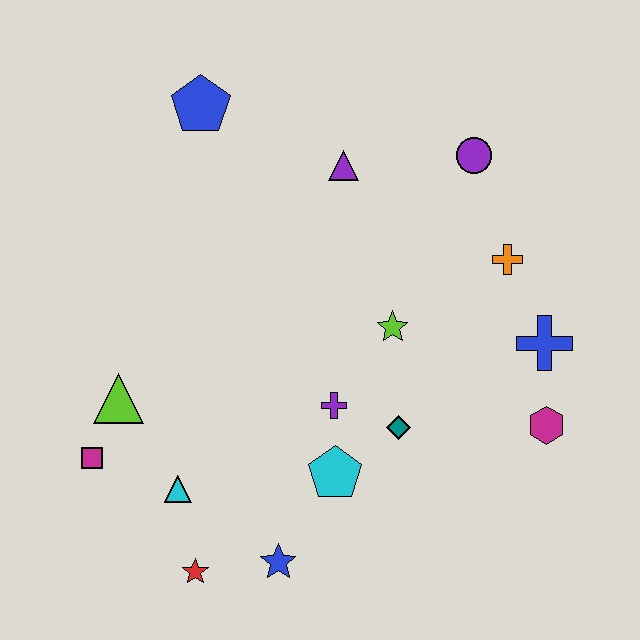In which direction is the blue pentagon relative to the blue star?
The blue pentagon is above the blue star.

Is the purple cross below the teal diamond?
No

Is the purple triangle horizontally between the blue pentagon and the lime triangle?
No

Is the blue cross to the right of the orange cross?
Yes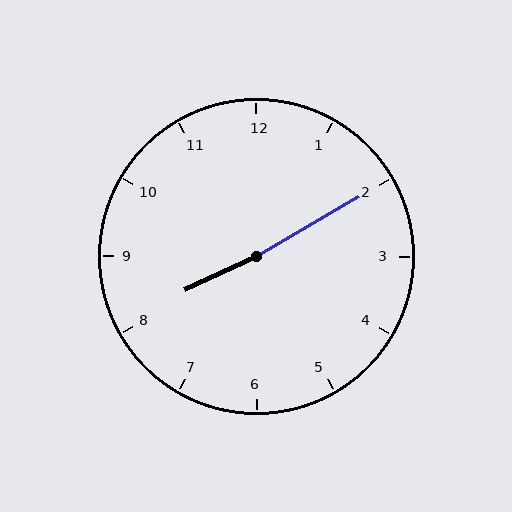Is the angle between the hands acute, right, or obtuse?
It is obtuse.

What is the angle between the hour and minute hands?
Approximately 175 degrees.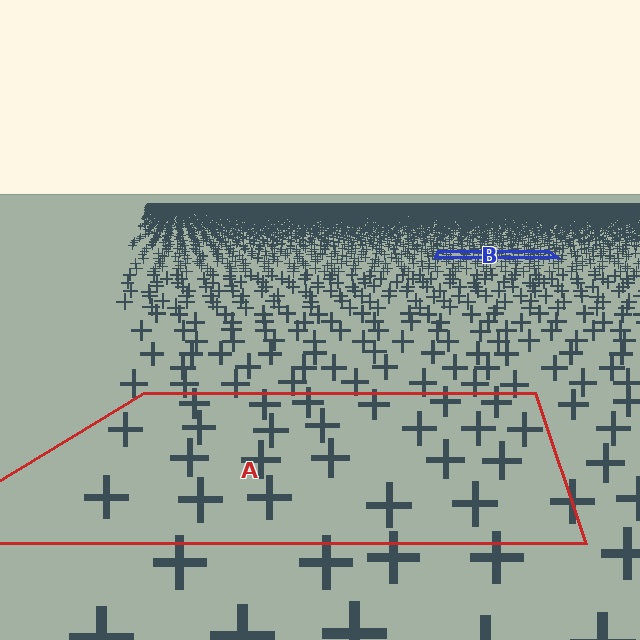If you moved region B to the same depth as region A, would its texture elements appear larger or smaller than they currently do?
They would appear larger. At a closer depth, the same texture elements are projected at a bigger on-screen size.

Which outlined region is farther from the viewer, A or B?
Region B is farther from the viewer — the texture elements inside it appear smaller and more densely packed.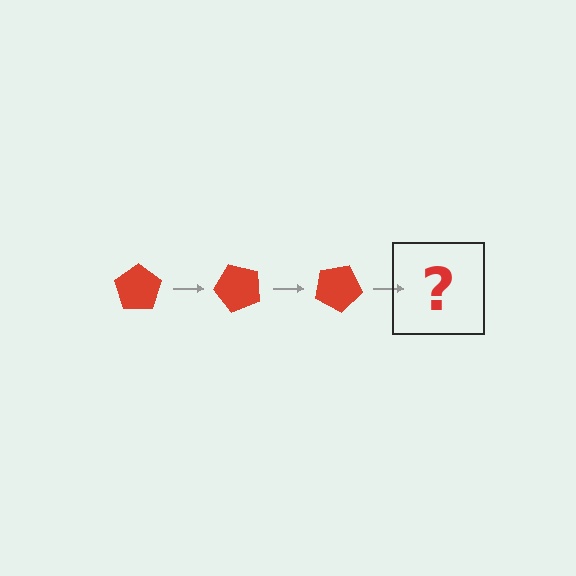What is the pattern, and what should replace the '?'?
The pattern is that the pentagon rotates 50 degrees each step. The '?' should be a red pentagon rotated 150 degrees.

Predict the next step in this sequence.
The next step is a red pentagon rotated 150 degrees.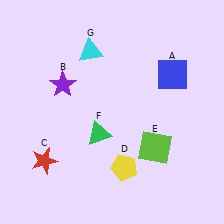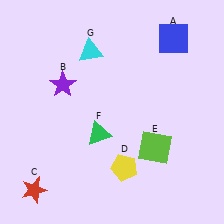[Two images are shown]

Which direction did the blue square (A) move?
The blue square (A) moved up.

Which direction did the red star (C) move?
The red star (C) moved down.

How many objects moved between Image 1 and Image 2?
2 objects moved between the two images.